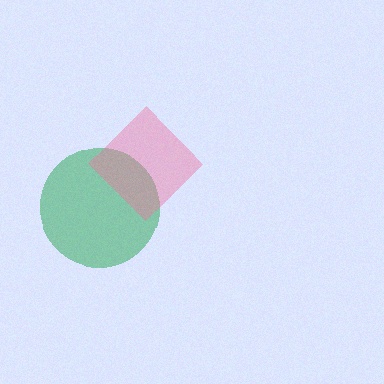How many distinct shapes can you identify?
There are 2 distinct shapes: a green circle, a pink diamond.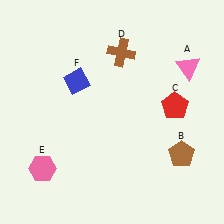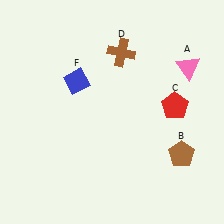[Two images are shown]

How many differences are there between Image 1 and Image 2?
There is 1 difference between the two images.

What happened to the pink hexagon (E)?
The pink hexagon (E) was removed in Image 2. It was in the bottom-left area of Image 1.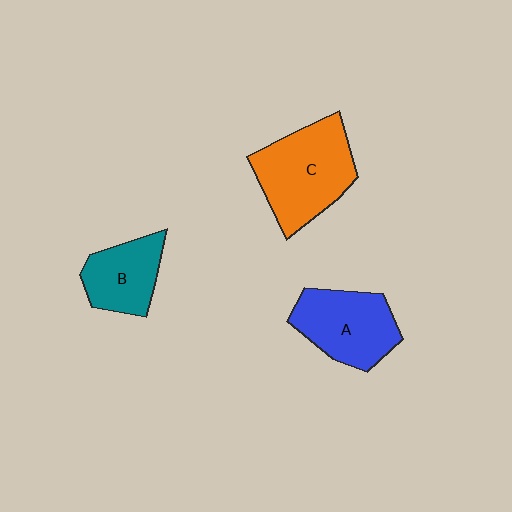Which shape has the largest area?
Shape C (orange).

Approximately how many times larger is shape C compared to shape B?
Approximately 1.6 times.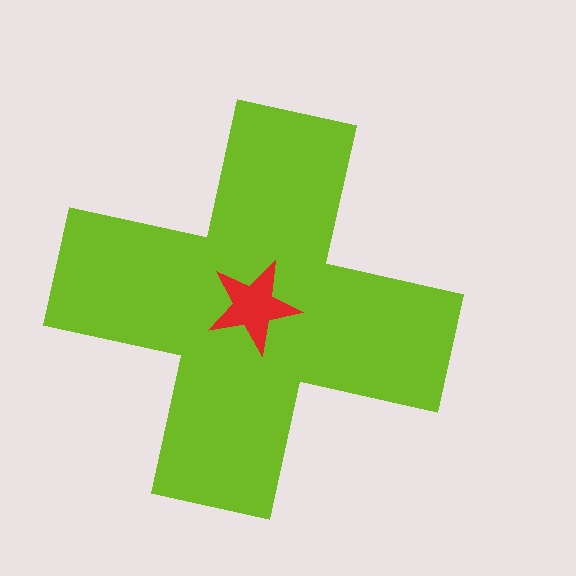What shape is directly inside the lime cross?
The red star.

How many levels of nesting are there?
2.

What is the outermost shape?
The lime cross.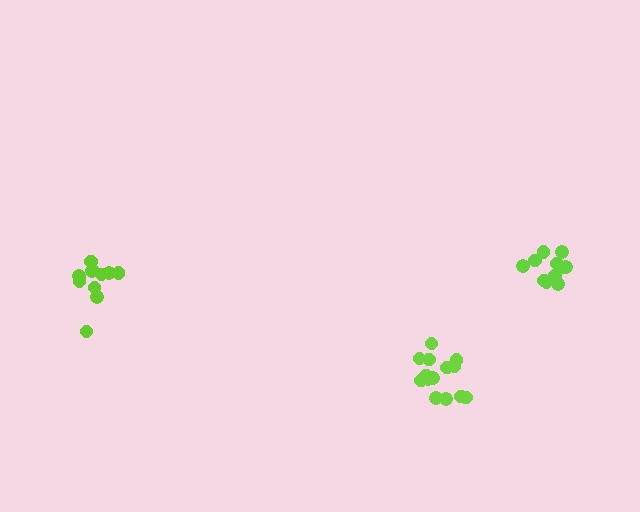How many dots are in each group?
Group 1: 11 dots, Group 2: 12 dots, Group 3: 14 dots (37 total).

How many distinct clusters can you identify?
There are 3 distinct clusters.